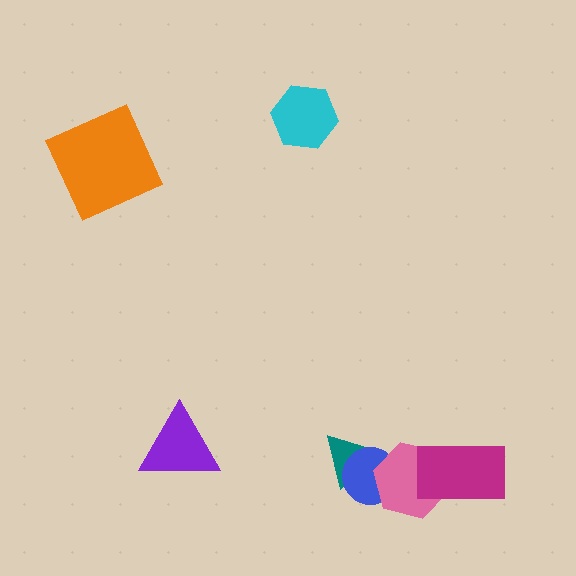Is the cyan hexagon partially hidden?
No, no other shape covers it.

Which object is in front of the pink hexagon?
The magenta rectangle is in front of the pink hexagon.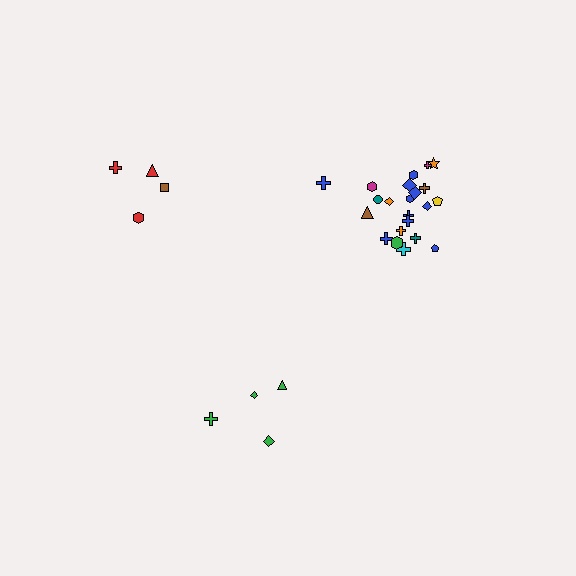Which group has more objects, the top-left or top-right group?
The top-right group.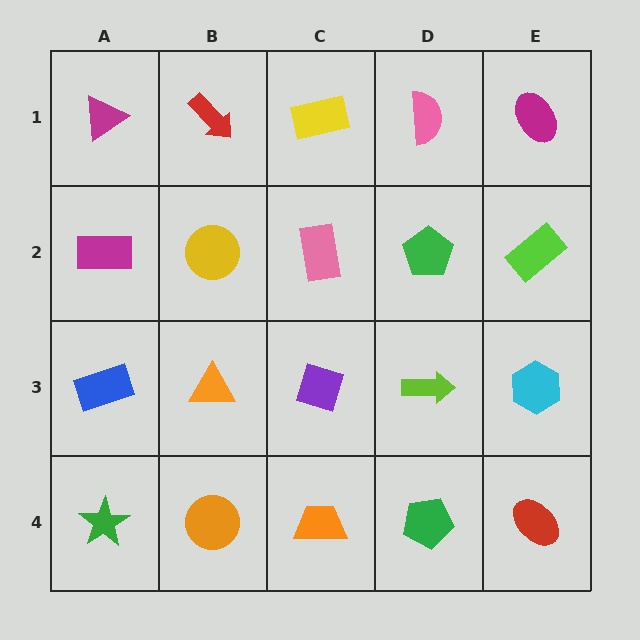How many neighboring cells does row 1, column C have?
3.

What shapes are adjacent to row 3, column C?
A pink rectangle (row 2, column C), an orange trapezoid (row 4, column C), an orange triangle (row 3, column B), a lime arrow (row 3, column D).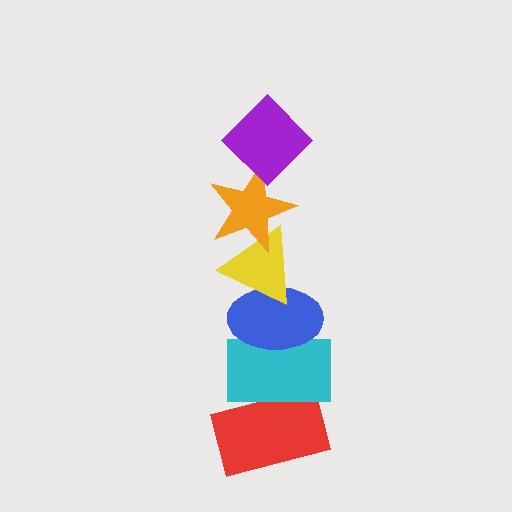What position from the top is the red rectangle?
The red rectangle is 6th from the top.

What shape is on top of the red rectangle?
The cyan rectangle is on top of the red rectangle.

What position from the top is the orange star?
The orange star is 2nd from the top.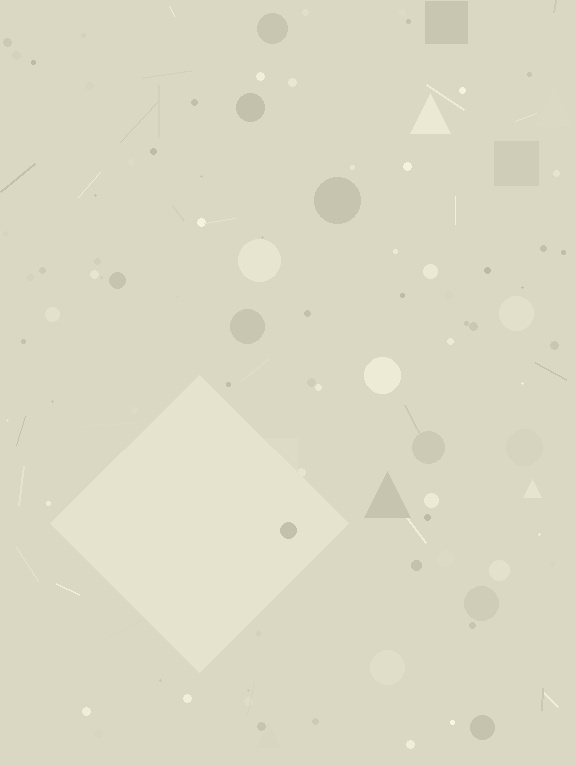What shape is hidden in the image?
A diamond is hidden in the image.